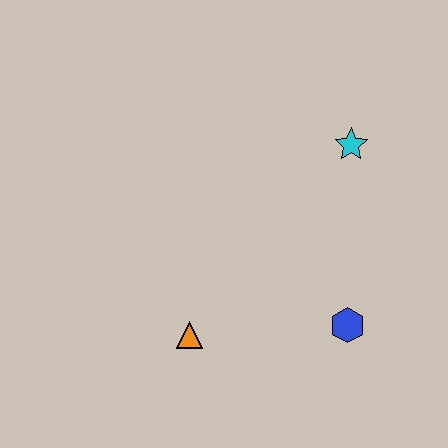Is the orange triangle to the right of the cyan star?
No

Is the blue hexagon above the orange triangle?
Yes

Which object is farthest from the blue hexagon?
The cyan star is farthest from the blue hexagon.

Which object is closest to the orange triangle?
The blue hexagon is closest to the orange triangle.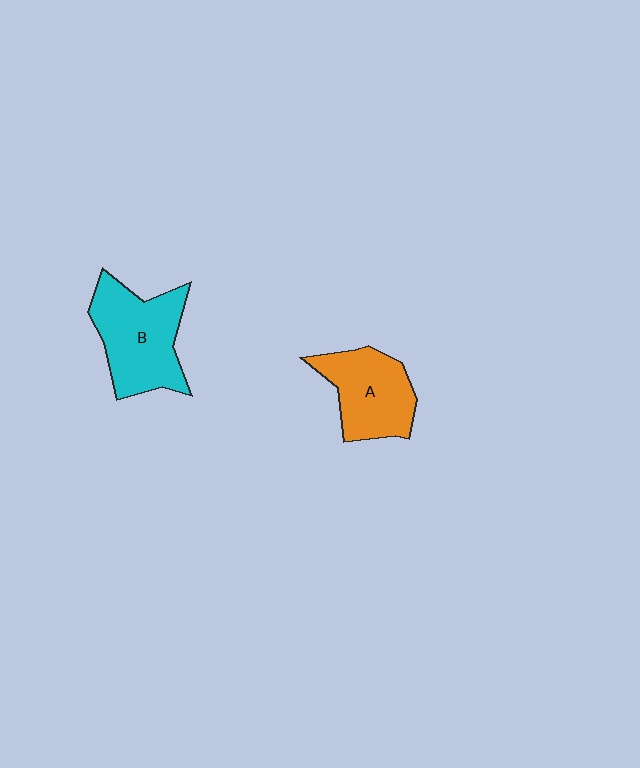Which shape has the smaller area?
Shape A (orange).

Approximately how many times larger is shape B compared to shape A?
Approximately 1.2 times.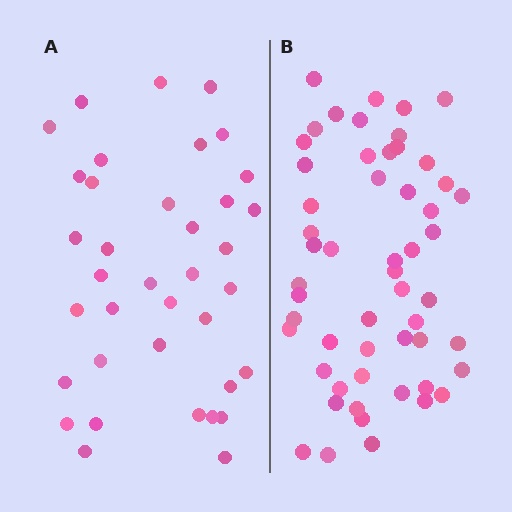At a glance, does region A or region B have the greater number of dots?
Region B (the right region) has more dots.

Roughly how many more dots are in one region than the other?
Region B has approximately 15 more dots than region A.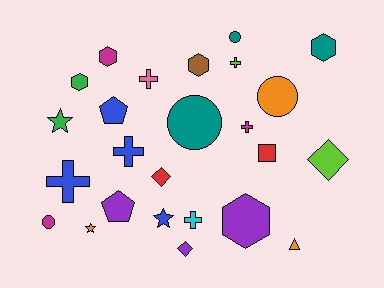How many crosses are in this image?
There are 6 crosses.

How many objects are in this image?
There are 25 objects.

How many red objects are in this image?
There are 2 red objects.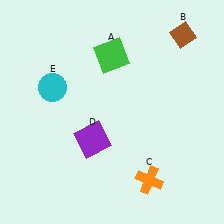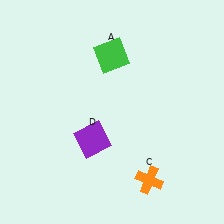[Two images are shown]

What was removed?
The brown diamond (B), the cyan circle (E) were removed in Image 2.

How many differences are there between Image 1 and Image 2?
There are 2 differences between the two images.